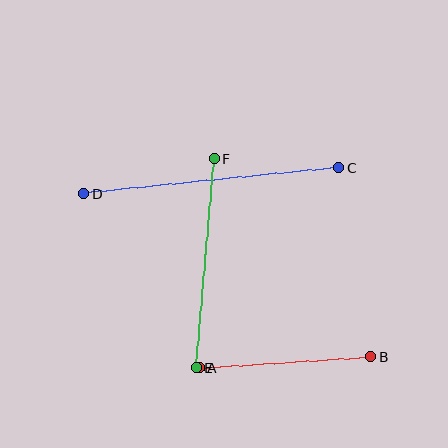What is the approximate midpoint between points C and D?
The midpoint is at approximately (211, 181) pixels.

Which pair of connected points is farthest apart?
Points C and D are farthest apart.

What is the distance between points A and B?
The distance is approximately 172 pixels.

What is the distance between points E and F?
The distance is approximately 210 pixels.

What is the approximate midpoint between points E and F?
The midpoint is at approximately (205, 263) pixels.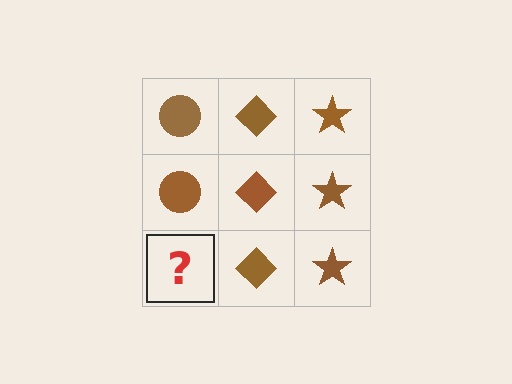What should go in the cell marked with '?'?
The missing cell should contain a brown circle.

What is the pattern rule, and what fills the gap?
The rule is that each column has a consistent shape. The gap should be filled with a brown circle.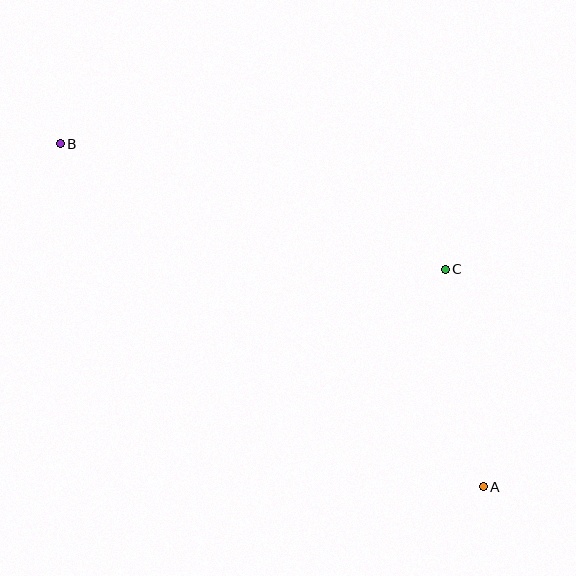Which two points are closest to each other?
Points A and C are closest to each other.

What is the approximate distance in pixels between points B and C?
The distance between B and C is approximately 405 pixels.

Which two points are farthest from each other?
Points A and B are farthest from each other.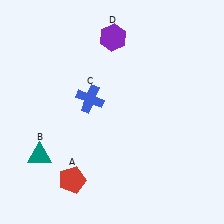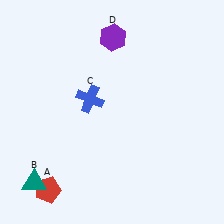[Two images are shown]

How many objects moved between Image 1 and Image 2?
2 objects moved between the two images.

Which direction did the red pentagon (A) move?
The red pentagon (A) moved left.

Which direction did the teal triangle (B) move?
The teal triangle (B) moved down.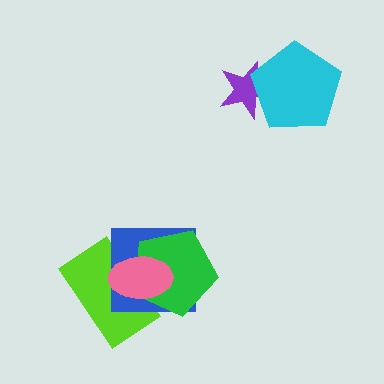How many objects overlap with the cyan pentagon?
1 object overlaps with the cyan pentagon.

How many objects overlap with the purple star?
1 object overlaps with the purple star.